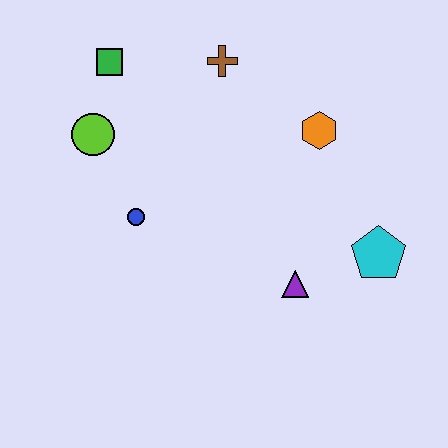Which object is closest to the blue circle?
The lime circle is closest to the blue circle.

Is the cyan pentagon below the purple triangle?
No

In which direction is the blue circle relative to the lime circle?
The blue circle is below the lime circle.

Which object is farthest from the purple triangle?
The green square is farthest from the purple triangle.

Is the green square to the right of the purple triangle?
No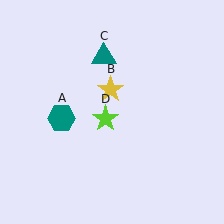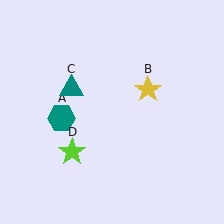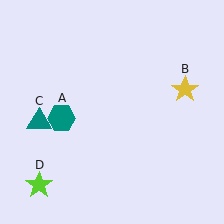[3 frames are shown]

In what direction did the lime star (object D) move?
The lime star (object D) moved down and to the left.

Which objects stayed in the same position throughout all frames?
Teal hexagon (object A) remained stationary.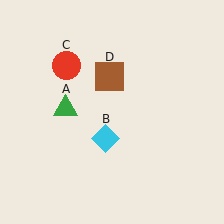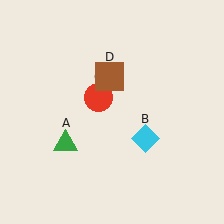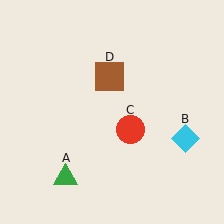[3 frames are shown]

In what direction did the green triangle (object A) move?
The green triangle (object A) moved down.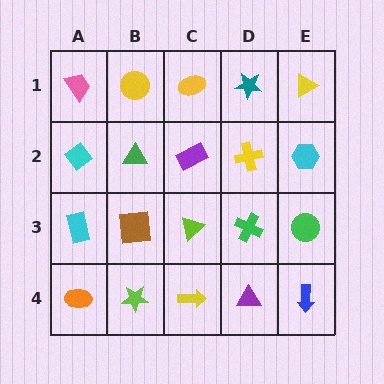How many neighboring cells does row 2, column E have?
3.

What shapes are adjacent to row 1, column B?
A green triangle (row 2, column B), a pink trapezoid (row 1, column A), a yellow ellipse (row 1, column C).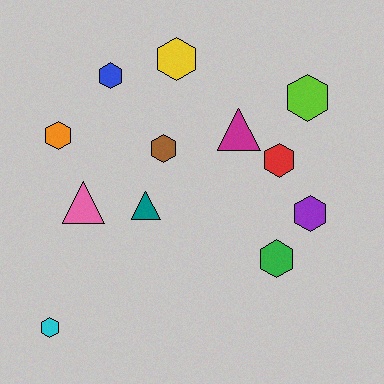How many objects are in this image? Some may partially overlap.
There are 12 objects.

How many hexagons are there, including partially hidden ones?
There are 9 hexagons.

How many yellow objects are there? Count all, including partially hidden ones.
There is 1 yellow object.